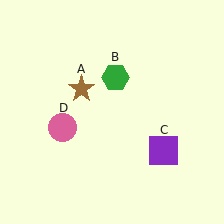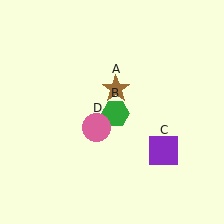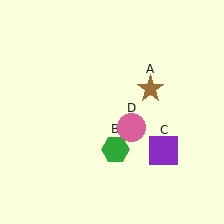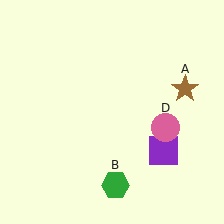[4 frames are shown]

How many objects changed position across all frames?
3 objects changed position: brown star (object A), green hexagon (object B), pink circle (object D).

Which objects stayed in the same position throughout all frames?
Purple square (object C) remained stationary.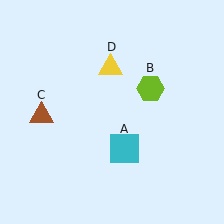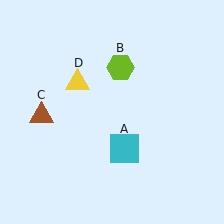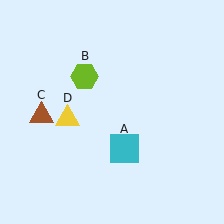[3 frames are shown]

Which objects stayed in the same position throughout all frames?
Cyan square (object A) and brown triangle (object C) remained stationary.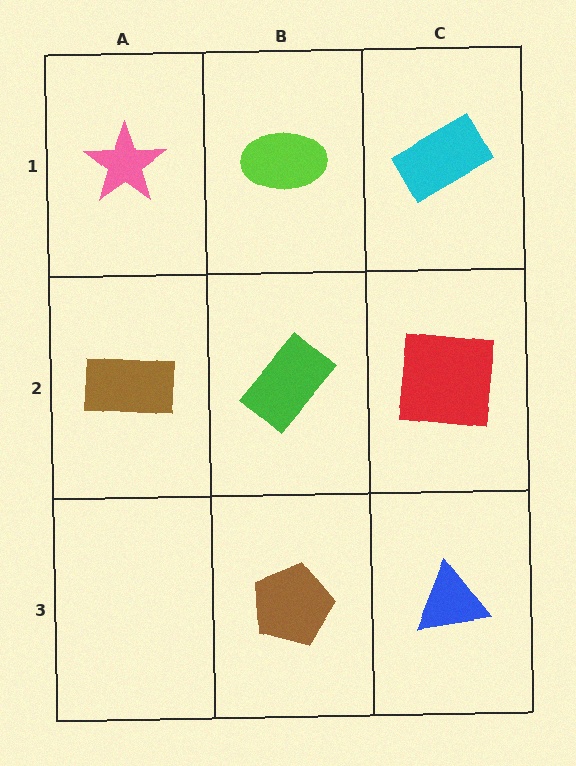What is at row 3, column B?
A brown pentagon.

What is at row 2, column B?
A green rectangle.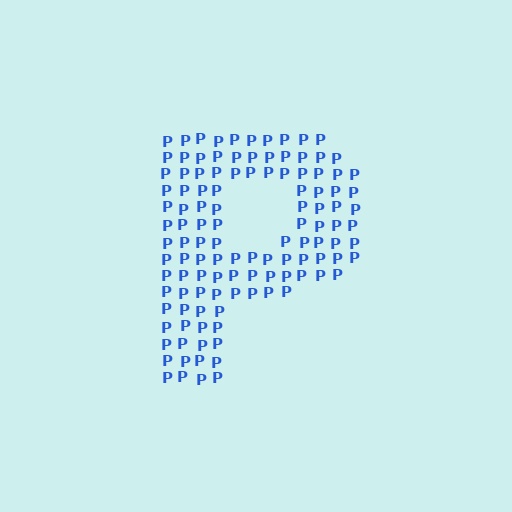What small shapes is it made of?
It is made of small letter P's.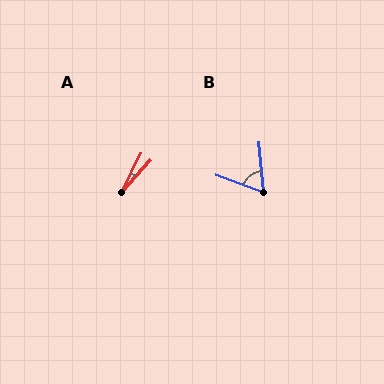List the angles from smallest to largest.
A (16°), B (65°).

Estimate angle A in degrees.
Approximately 16 degrees.